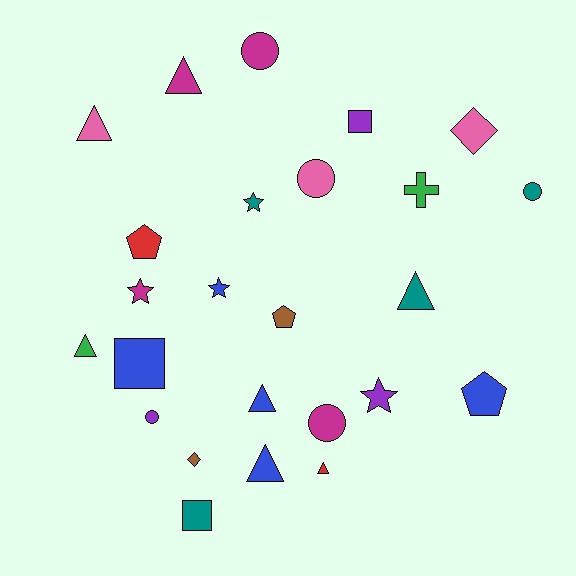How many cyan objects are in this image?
There are no cyan objects.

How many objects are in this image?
There are 25 objects.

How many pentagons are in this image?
There are 3 pentagons.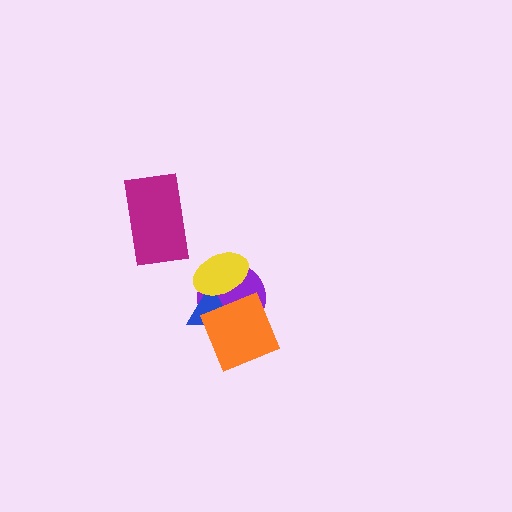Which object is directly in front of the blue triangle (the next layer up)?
The orange diamond is directly in front of the blue triangle.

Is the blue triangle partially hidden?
Yes, it is partially covered by another shape.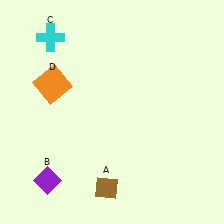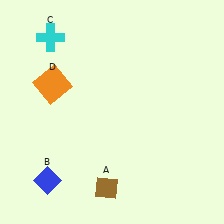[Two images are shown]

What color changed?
The diamond (B) changed from purple in Image 1 to blue in Image 2.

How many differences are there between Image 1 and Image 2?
There is 1 difference between the two images.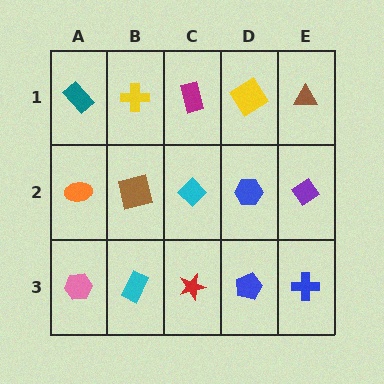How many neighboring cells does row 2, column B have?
4.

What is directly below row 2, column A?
A pink hexagon.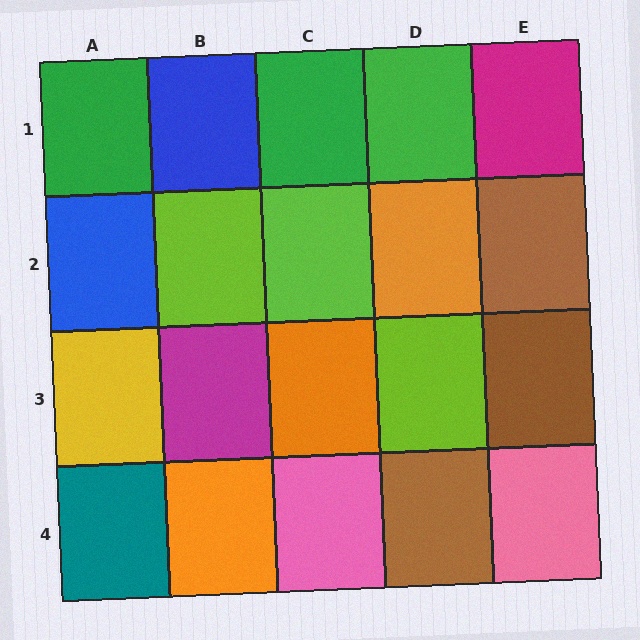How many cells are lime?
3 cells are lime.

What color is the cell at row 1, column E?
Magenta.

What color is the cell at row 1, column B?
Blue.